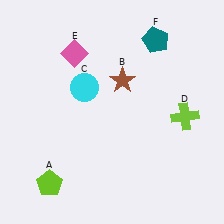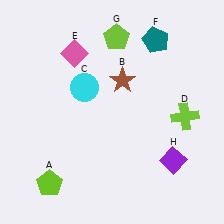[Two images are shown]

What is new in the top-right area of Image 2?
A lime pentagon (G) was added in the top-right area of Image 2.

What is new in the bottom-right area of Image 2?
A purple diamond (H) was added in the bottom-right area of Image 2.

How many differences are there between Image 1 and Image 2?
There are 2 differences between the two images.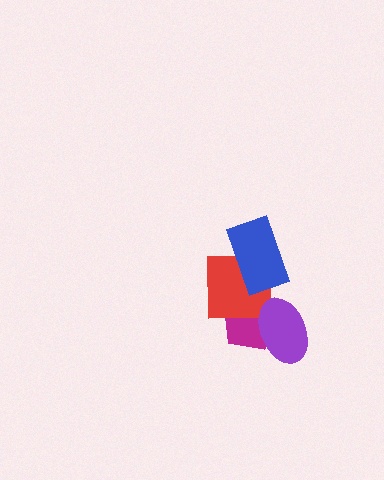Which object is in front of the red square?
The blue rectangle is in front of the red square.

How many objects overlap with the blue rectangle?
1 object overlaps with the blue rectangle.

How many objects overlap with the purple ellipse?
1 object overlaps with the purple ellipse.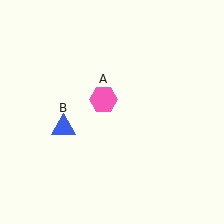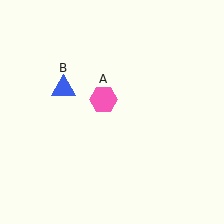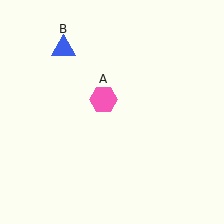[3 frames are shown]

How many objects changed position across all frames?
1 object changed position: blue triangle (object B).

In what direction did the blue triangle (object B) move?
The blue triangle (object B) moved up.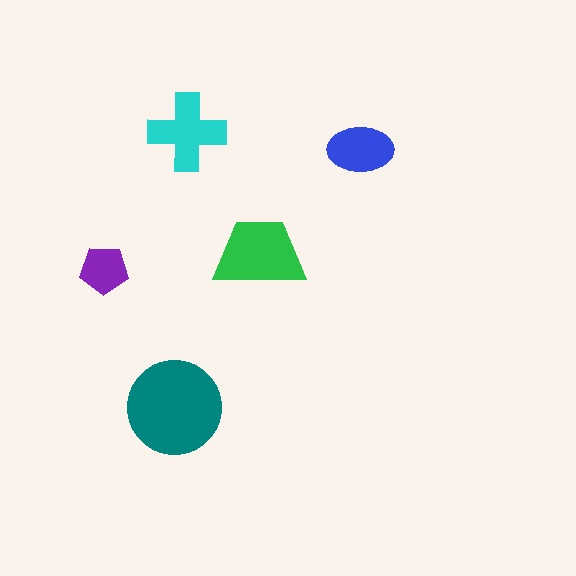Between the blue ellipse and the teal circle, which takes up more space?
The teal circle.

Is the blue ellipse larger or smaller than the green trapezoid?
Smaller.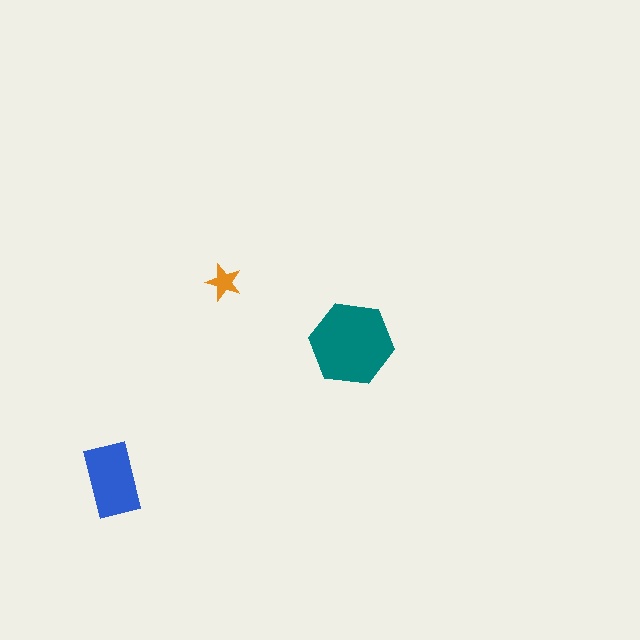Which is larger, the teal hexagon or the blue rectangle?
The teal hexagon.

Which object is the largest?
The teal hexagon.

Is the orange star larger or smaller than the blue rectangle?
Smaller.